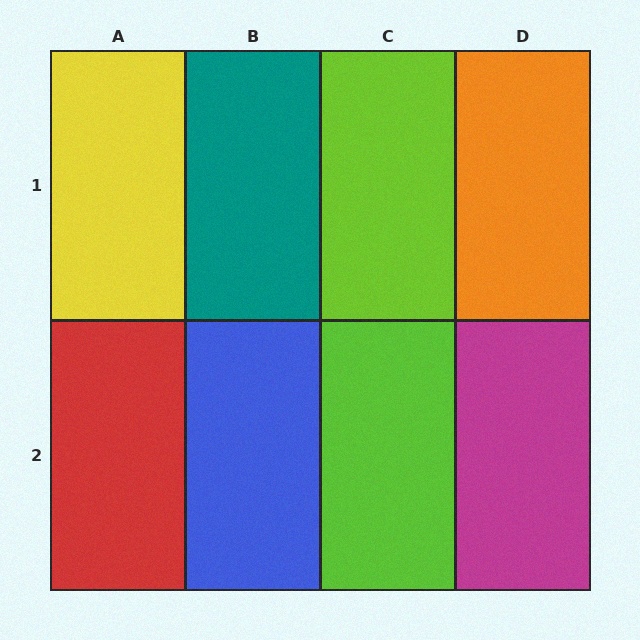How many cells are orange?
1 cell is orange.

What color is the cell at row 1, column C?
Lime.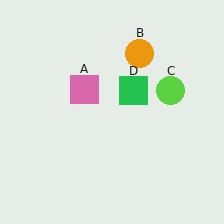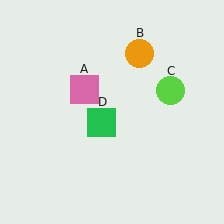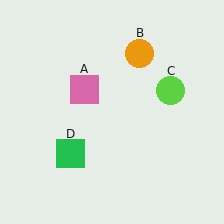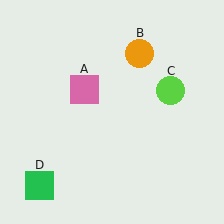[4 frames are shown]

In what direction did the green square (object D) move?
The green square (object D) moved down and to the left.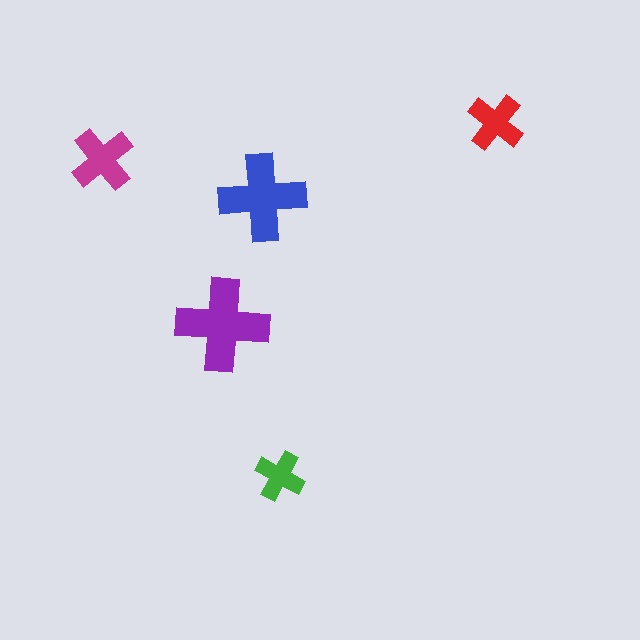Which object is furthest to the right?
The red cross is rightmost.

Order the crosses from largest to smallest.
the purple one, the blue one, the magenta one, the red one, the green one.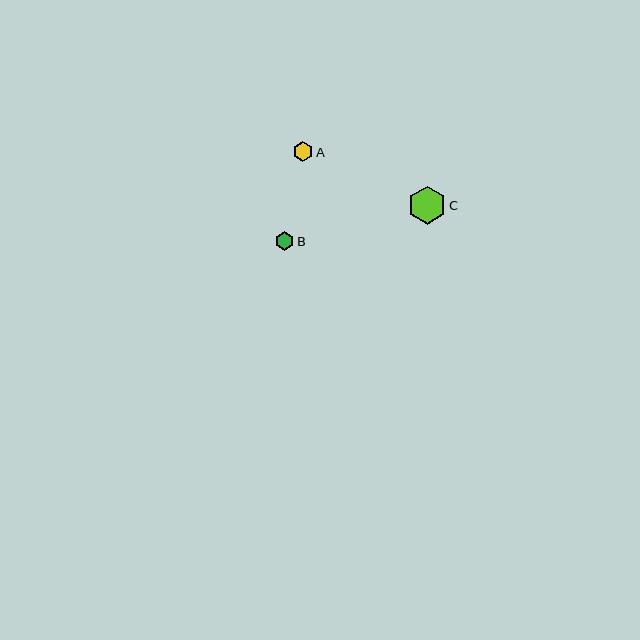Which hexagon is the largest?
Hexagon C is the largest with a size of approximately 38 pixels.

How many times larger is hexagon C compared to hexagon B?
Hexagon C is approximately 2.0 times the size of hexagon B.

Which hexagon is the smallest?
Hexagon B is the smallest with a size of approximately 19 pixels.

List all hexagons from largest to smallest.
From largest to smallest: C, A, B.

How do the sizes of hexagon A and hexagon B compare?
Hexagon A and hexagon B are approximately the same size.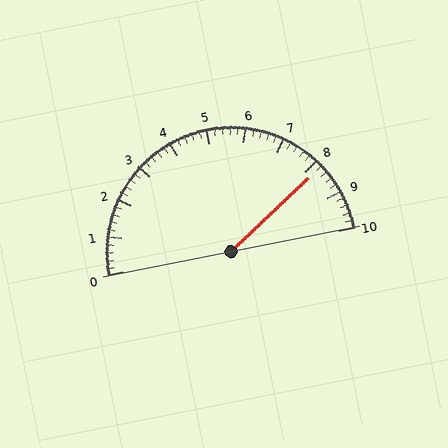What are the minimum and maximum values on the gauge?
The gauge ranges from 0 to 10.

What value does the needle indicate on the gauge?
The needle indicates approximately 8.2.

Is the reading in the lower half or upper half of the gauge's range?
The reading is in the upper half of the range (0 to 10).